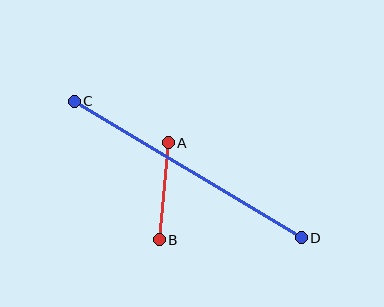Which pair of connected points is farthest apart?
Points C and D are farthest apart.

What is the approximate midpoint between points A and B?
The midpoint is at approximately (164, 191) pixels.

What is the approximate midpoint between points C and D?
The midpoint is at approximately (188, 169) pixels.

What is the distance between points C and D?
The distance is approximately 265 pixels.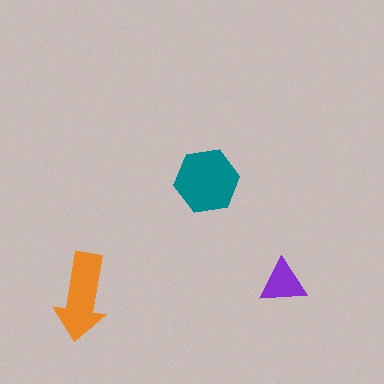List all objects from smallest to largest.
The purple triangle, the orange arrow, the teal hexagon.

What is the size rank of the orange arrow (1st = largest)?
2nd.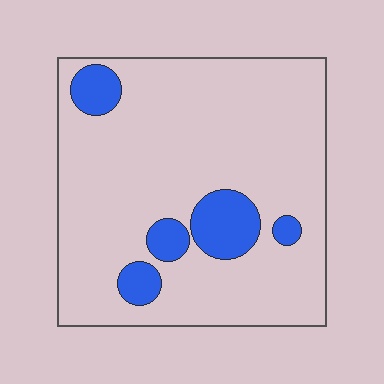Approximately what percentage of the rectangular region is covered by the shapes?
Approximately 15%.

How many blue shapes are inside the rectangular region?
5.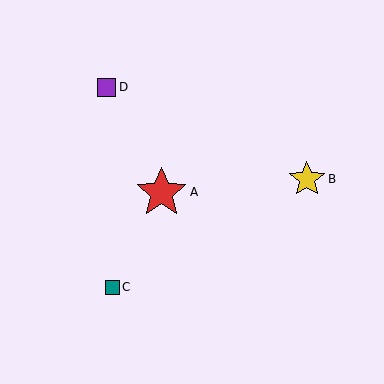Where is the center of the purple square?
The center of the purple square is at (107, 87).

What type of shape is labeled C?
Shape C is a teal square.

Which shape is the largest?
The red star (labeled A) is the largest.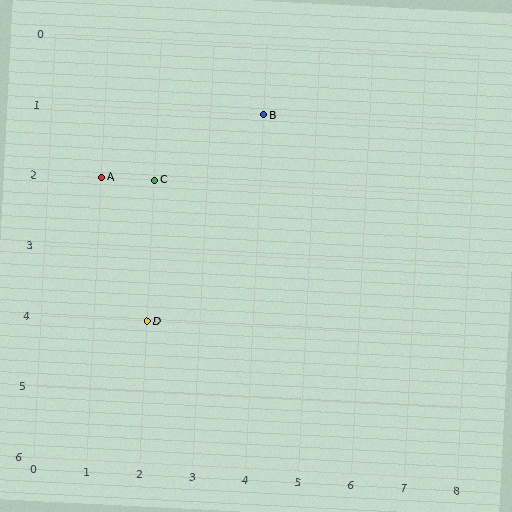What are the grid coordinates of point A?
Point A is at grid coordinates (1, 2).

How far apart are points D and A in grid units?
Points D and A are 1 column and 2 rows apart (about 2.2 grid units diagonally).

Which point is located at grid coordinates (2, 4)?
Point D is at (2, 4).